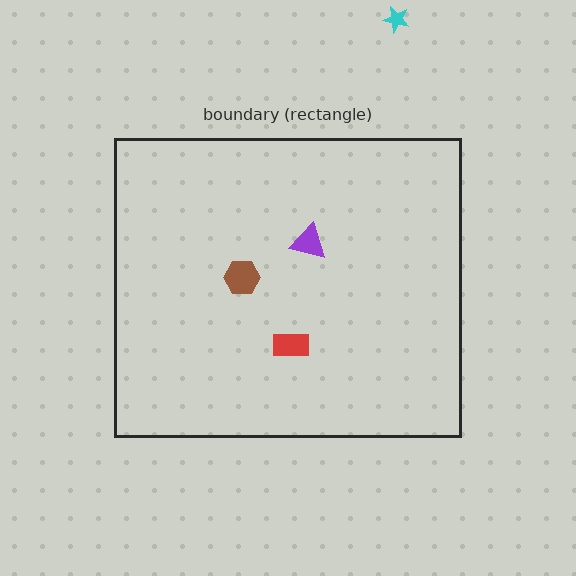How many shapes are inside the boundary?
3 inside, 1 outside.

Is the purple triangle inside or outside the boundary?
Inside.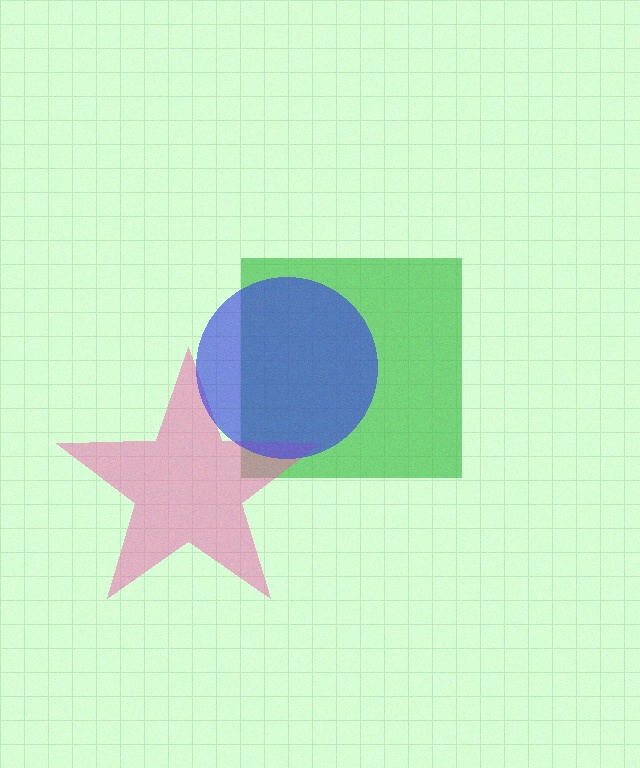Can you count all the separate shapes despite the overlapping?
Yes, there are 3 separate shapes.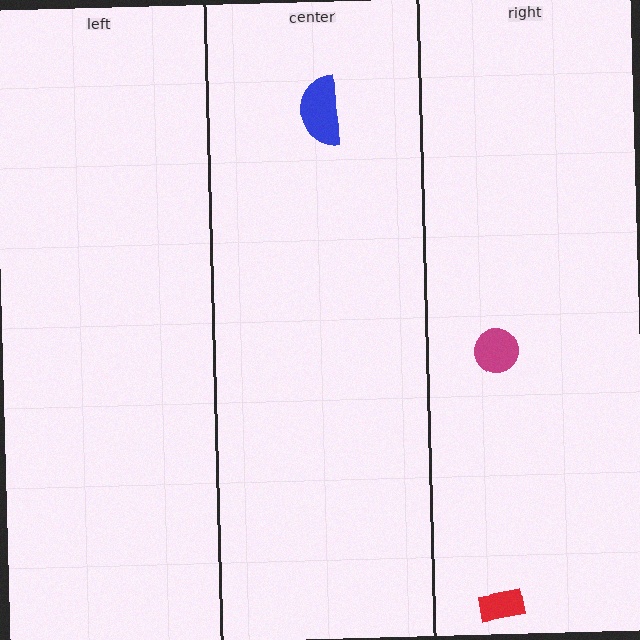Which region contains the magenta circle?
The right region.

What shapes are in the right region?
The red rectangle, the magenta circle.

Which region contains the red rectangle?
The right region.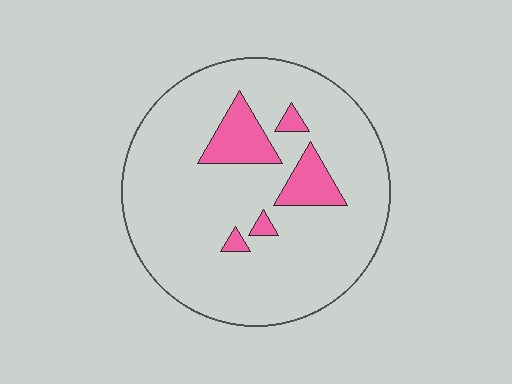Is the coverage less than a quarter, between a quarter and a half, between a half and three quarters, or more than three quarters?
Less than a quarter.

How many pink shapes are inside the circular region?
5.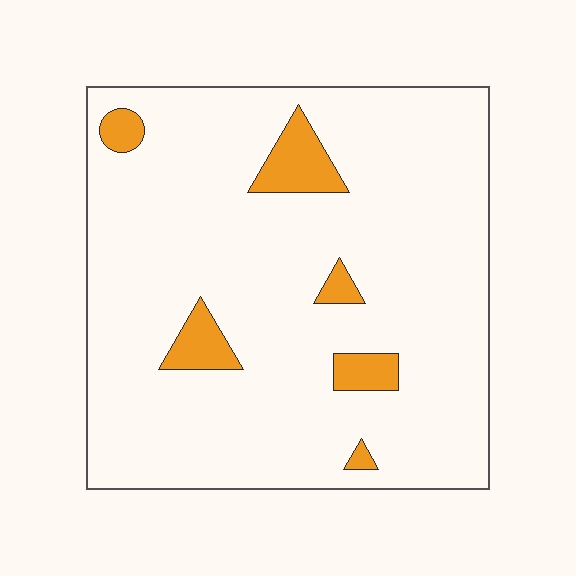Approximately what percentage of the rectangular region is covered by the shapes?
Approximately 10%.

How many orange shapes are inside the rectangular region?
6.